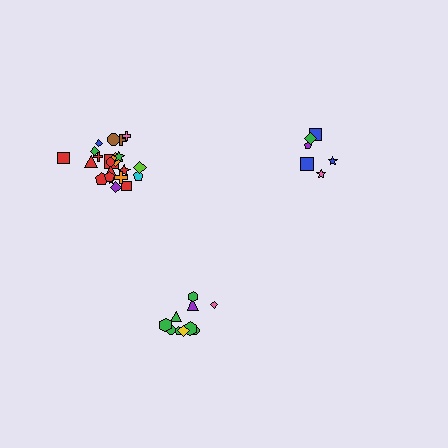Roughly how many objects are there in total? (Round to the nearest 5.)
Roughly 40 objects in total.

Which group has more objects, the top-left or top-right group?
The top-left group.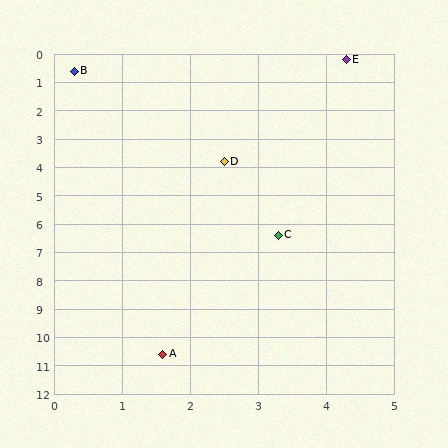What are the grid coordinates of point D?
Point D is at approximately (2.5, 3.8).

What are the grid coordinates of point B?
Point B is at approximately (0.3, 0.6).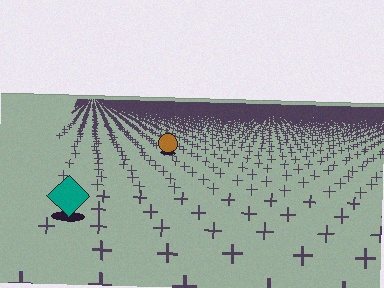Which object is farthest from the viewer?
The brown circle is farthest from the viewer. It appears smaller and the ground texture around it is denser.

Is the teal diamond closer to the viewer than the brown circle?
Yes. The teal diamond is closer — you can tell from the texture gradient: the ground texture is coarser near it.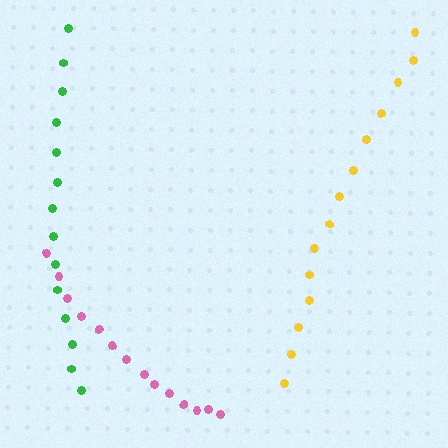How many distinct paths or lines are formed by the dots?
There are 3 distinct paths.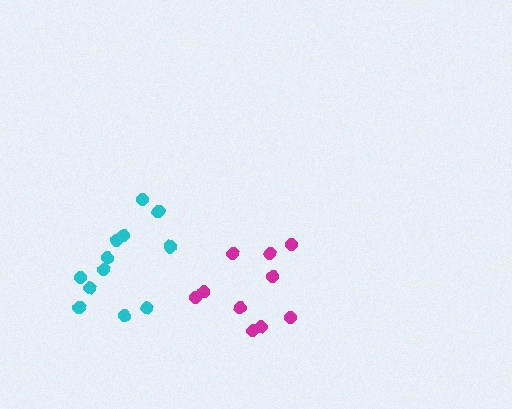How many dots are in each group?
Group 1: 10 dots, Group 2: 13 dots (23 total).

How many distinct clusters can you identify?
There are 2 distinct clusters.